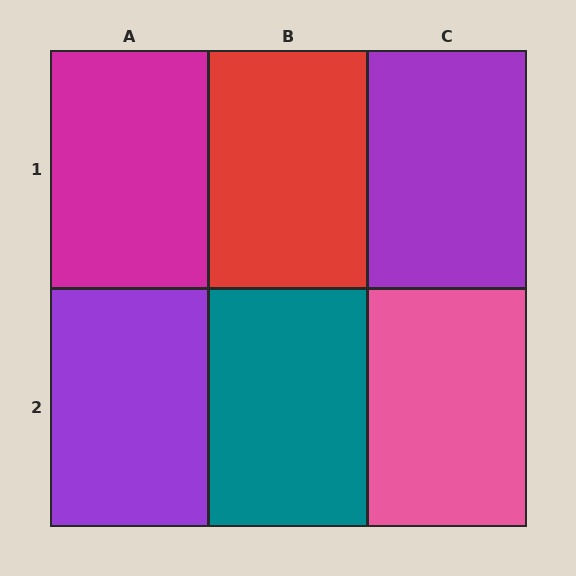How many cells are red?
1 cell is red.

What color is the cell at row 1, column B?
Red.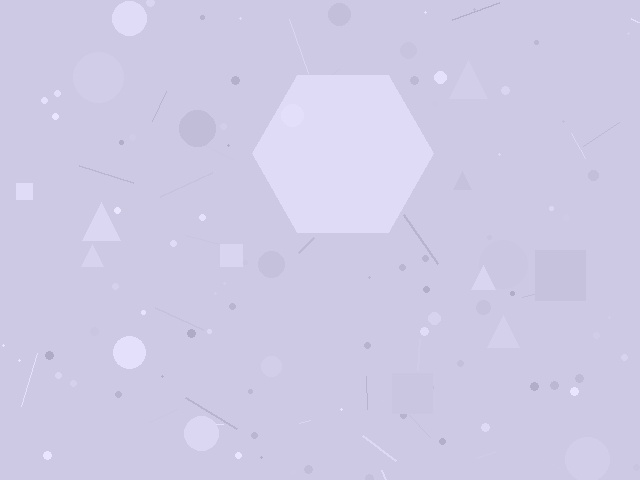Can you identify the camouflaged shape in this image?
The camouflaged shape is a hexagon.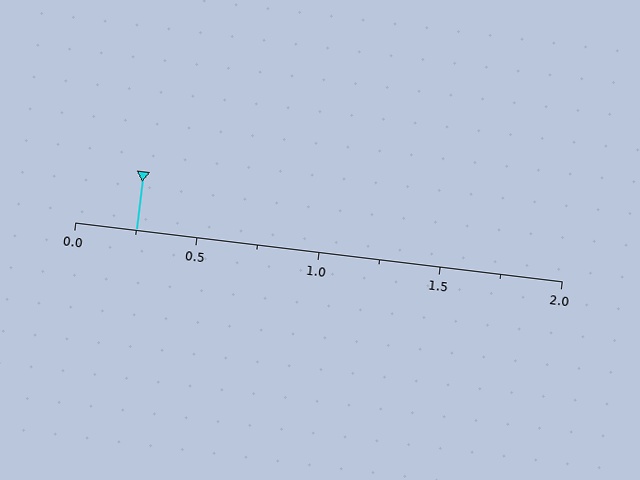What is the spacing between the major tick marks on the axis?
The major ticks are spaced 0.5 apart.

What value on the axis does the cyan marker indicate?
The marker indicates approximately 0.25.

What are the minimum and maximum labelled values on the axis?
The axis runs from 0.0 to 2.0.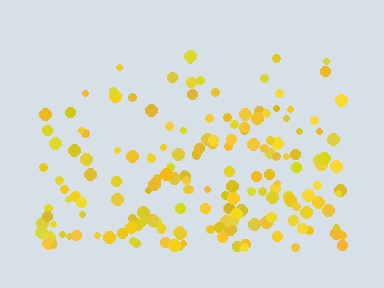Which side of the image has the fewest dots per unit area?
The top.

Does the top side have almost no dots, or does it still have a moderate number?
Still a moderate number, just noticeably fewer than the bottom.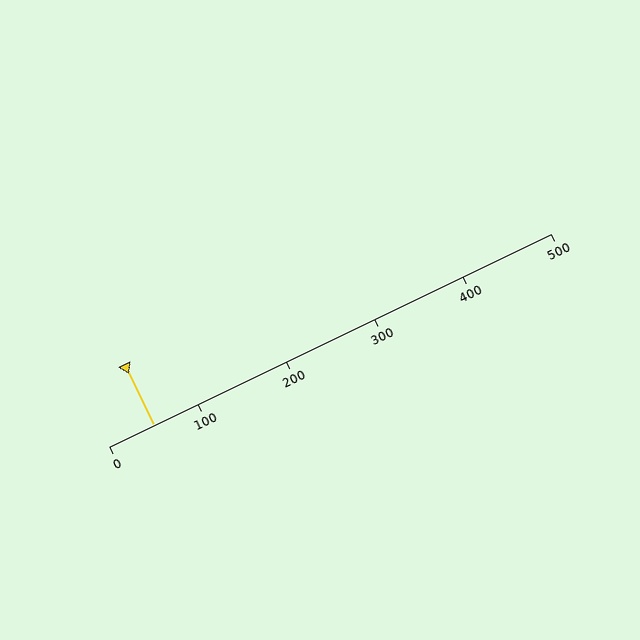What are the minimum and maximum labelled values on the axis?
The axis runs from 0 to 500.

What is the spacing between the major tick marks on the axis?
The major ticks are spaced 100 apart.